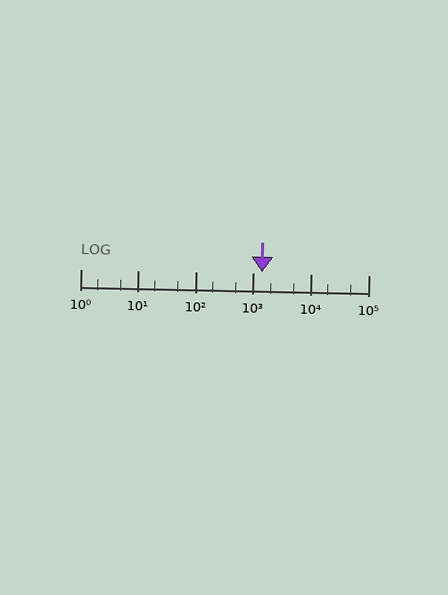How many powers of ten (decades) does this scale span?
The scale spans 5 decades, from 1 to 100000.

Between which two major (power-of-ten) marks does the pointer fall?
The pointer is between 1000 and 10000.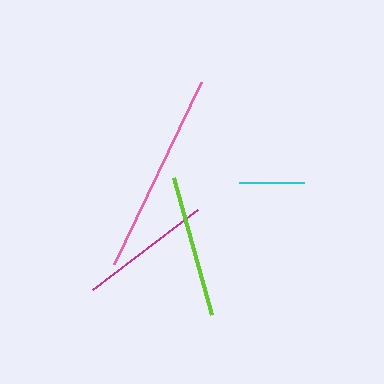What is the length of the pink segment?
The pink segment is approximately 202 pixels long.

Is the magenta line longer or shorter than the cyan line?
The magenta line is longer than the cyan line.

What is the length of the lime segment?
The lime segment is approximately 143 pixels long.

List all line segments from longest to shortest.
From longest to shortest: pink, lime, magenta, cyan.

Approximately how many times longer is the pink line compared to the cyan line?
The pink line is approximately 3.1 times the length of the cyan line.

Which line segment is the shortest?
The cyan line is the shortest at approximately 66 pixels.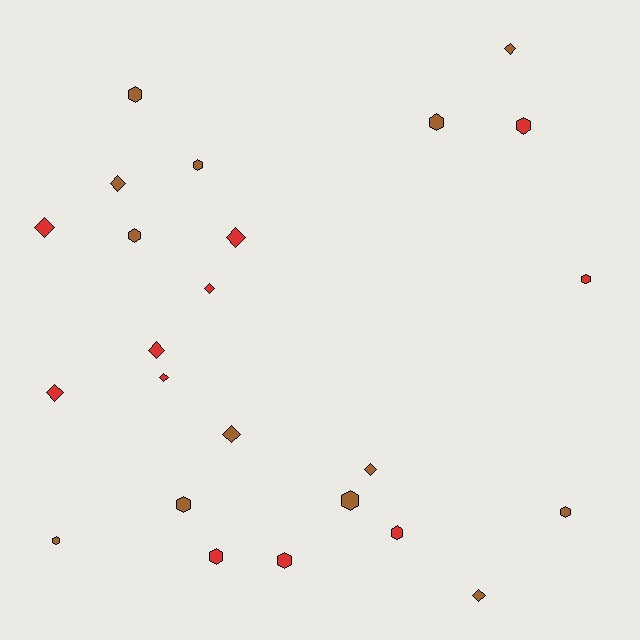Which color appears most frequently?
Brown, with 13 objects.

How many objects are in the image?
There are 24 objects.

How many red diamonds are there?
There are 6 red diamonds.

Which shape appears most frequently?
Hexagon, with 13 objects.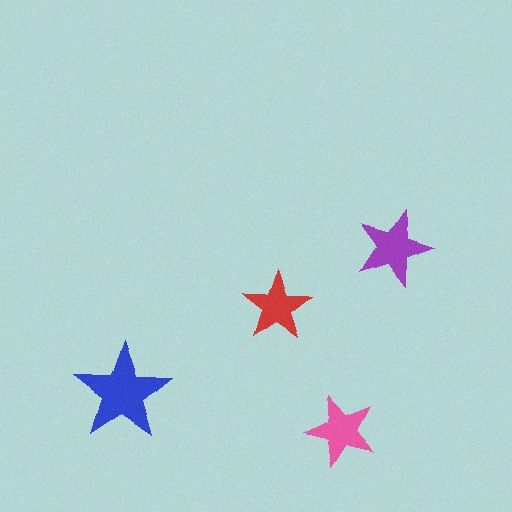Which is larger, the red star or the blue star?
The blue one.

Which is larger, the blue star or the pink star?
The blue one.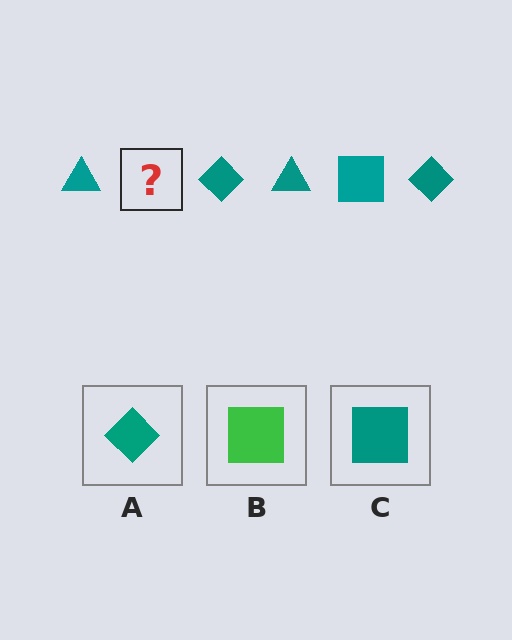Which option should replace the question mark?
Option C.